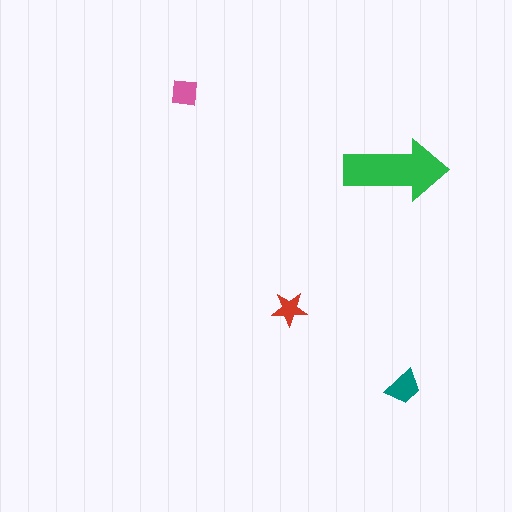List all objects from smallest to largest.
The red star, the pink square, the teal trapezoid, the green arrow.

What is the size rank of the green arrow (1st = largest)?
1st.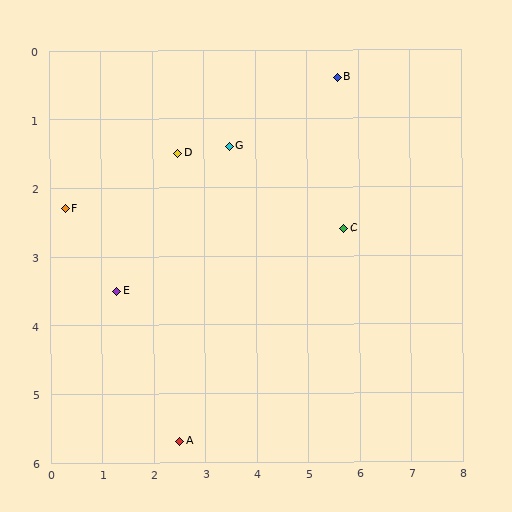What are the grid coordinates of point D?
Point D is at approximately (2.5, 1.5).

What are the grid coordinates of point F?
Point F is at approximately (0.3, 2.3).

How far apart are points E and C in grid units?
Points E and C are about 4.5 grid units apart.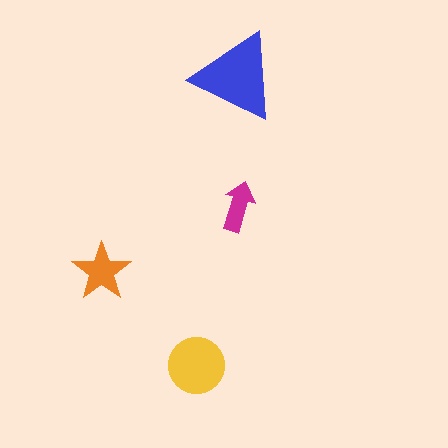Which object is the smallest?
The magenta arrow.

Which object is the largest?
The blue triangle.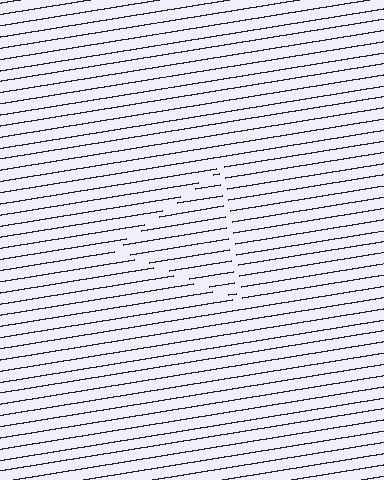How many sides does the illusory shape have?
3 sides — the line-ends trace a triangle.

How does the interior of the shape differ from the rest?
The interior of the shape contains the same grating, shifted by half a period — the contour is defined by the phase discontinuity where line-ends from the inner and outer gratings abut.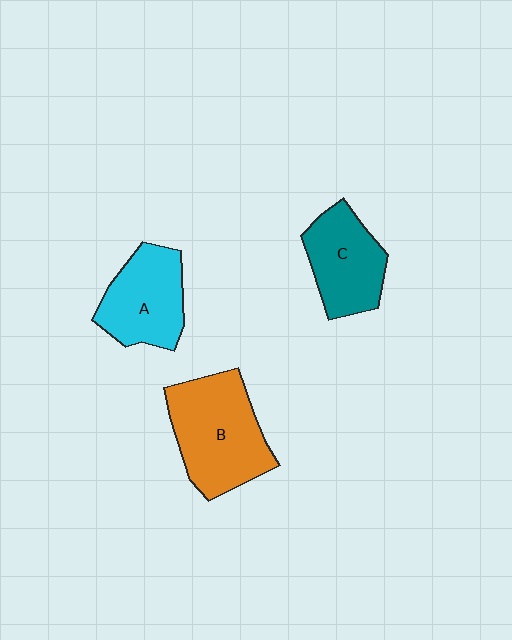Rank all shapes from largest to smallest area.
From largest to smallest: B (orange), A (cyan), C (teal).